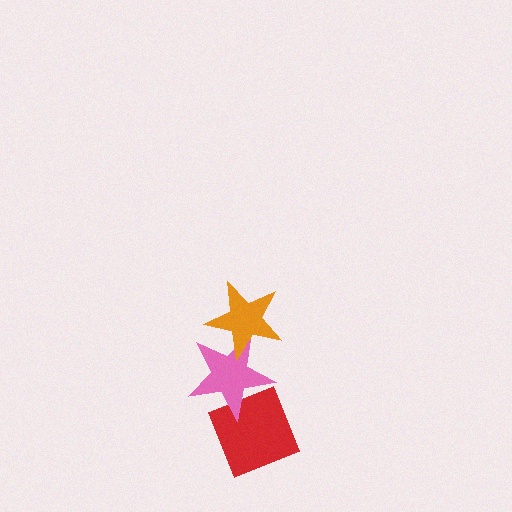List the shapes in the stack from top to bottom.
From top to bottom: the orange star, the pink star, the red diamond.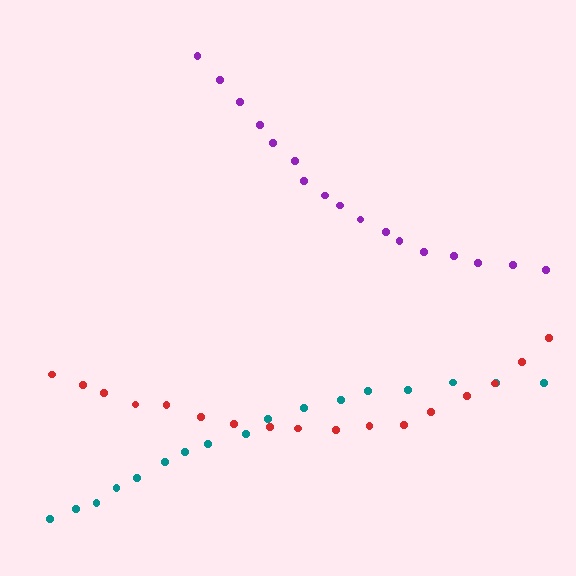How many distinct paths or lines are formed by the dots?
There are 3 distinct paths.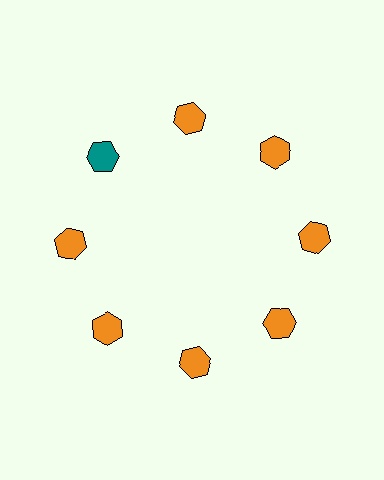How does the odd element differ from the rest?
It has a different color: teal instead of orange.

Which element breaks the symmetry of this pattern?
The teal hexagon at roughly the 10 o'clock position breaks the symmetry. All other shapes are orange hexagons.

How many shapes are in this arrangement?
There are 8 shapes arranged in a ring pattern.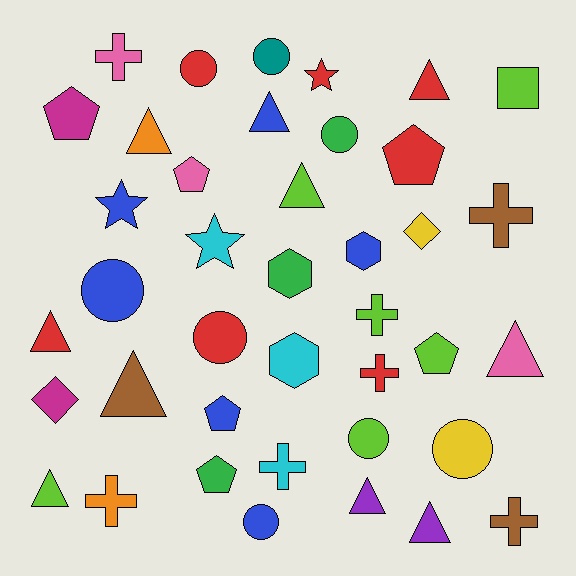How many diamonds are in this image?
There are 2 diamonds.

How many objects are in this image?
There are 40 objects.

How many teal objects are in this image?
There is 1 teal object.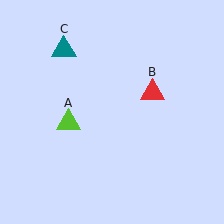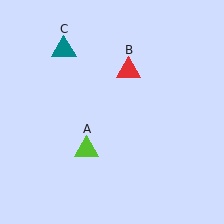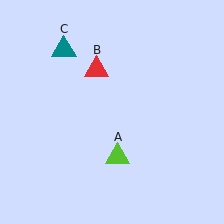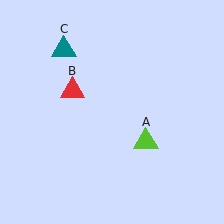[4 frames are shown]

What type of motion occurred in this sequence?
The lime triangle (object A), red triangle (object B) rotated counterclockwise around the center of the scene.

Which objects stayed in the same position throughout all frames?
Teal triangle (object C) remained stationary.